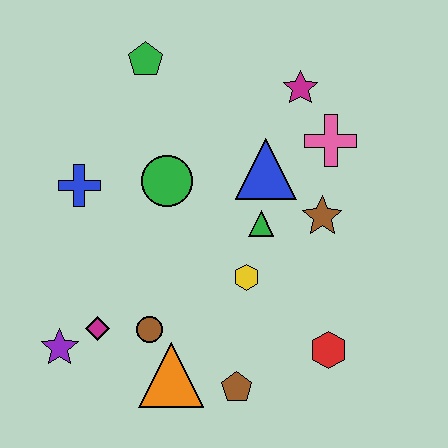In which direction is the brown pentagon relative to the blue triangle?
The brown pentagon is below the blue triangle.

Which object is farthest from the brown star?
The purple star is farthest from the brown star.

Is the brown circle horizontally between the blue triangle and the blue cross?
Yes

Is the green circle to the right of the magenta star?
No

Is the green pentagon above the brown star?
Yes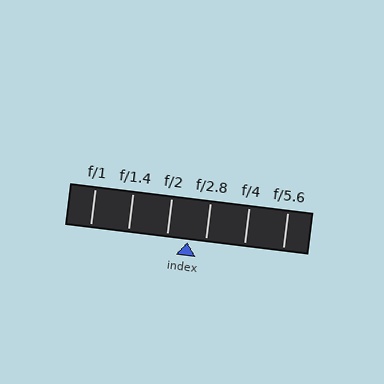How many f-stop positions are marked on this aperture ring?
There are 6 f-stop positions marked.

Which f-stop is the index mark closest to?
The index mark is closest to f/2.8.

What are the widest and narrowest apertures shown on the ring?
The widest aperture shown is f/1 and the narrowest is f/5.6.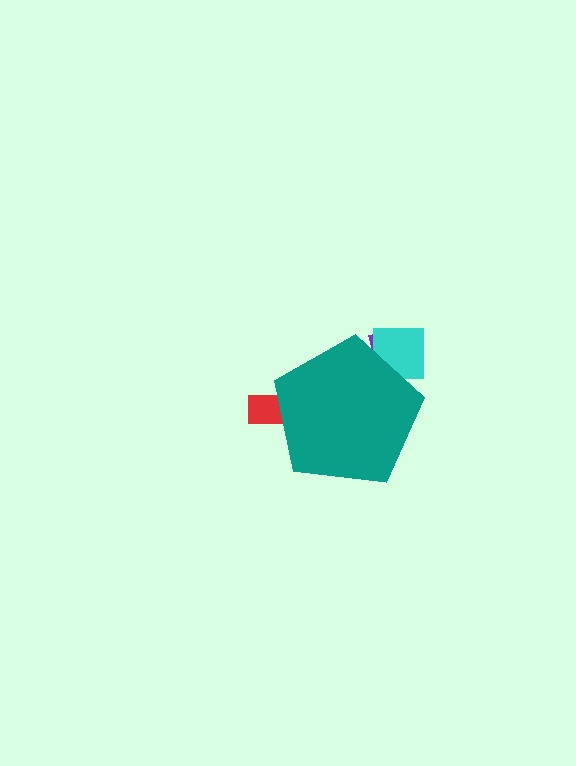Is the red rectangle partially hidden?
Yes, the red rectangle is partially hidden behind the teal pentagon.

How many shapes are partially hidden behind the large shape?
3 shapes are partially hidden.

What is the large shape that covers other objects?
A teal pentagon.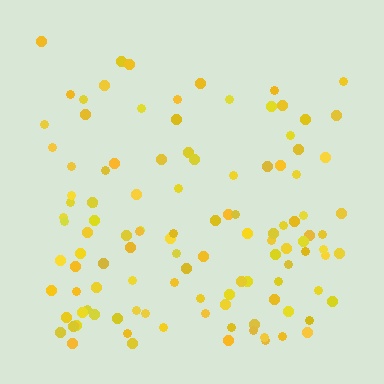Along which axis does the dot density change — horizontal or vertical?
Vertical.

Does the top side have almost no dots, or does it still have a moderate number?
Still a moderate number, just noticeably fewer than the bottom.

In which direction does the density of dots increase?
From top to bottom, with the bottom side densest.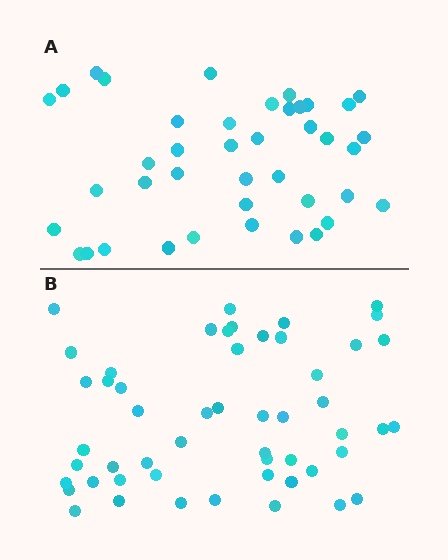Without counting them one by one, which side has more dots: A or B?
Region B (the bottom region) has more dots.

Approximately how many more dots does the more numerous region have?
Region B has roughly 12 or so more dots than region A.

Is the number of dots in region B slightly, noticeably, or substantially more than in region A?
Region B has noticeably more, but not dramatically so. The ratio is roughly 1.3 to 1.